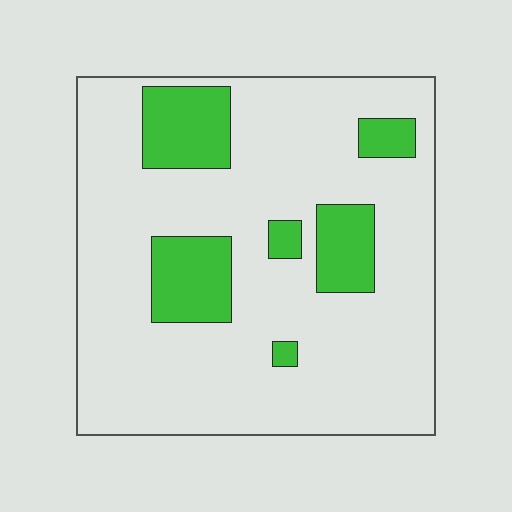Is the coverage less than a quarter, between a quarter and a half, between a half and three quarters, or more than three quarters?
Less than a quarter.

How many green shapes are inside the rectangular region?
6.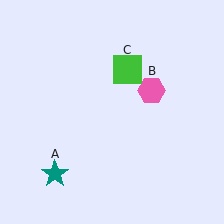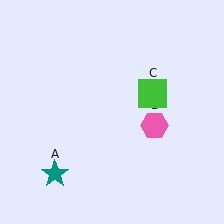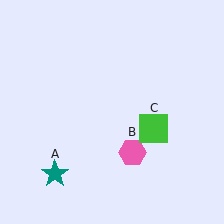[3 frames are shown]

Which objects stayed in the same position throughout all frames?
Teal star (object A) remained stationary.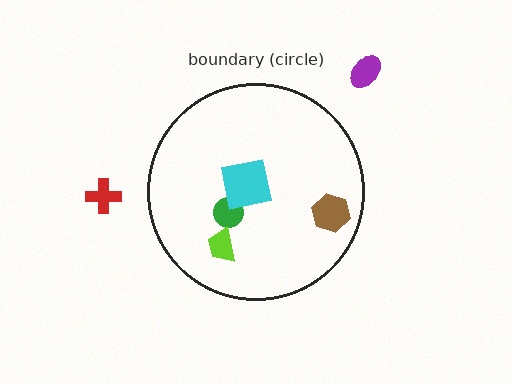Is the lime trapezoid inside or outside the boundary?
Inside.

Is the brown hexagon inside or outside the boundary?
Inside.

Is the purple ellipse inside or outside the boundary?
Outside.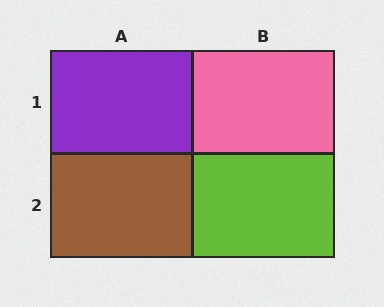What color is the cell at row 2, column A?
Brown.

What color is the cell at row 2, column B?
Lime.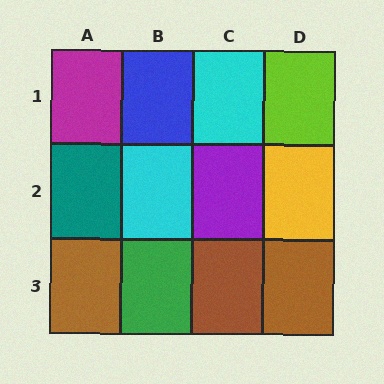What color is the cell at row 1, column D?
Lime.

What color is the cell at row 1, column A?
Magenta.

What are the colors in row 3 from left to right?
Brown, green, brown, brown.